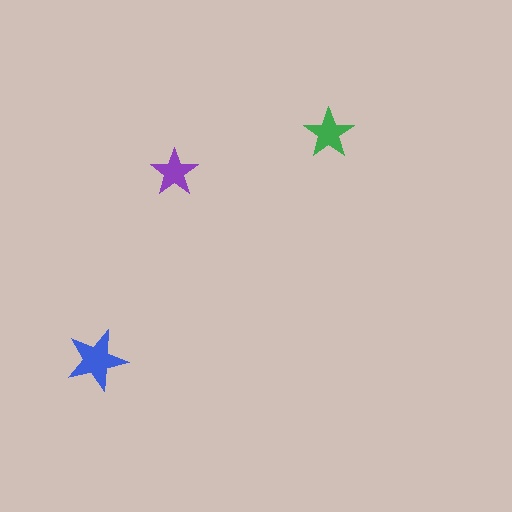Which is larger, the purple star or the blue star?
The blue one.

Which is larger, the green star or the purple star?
The green one.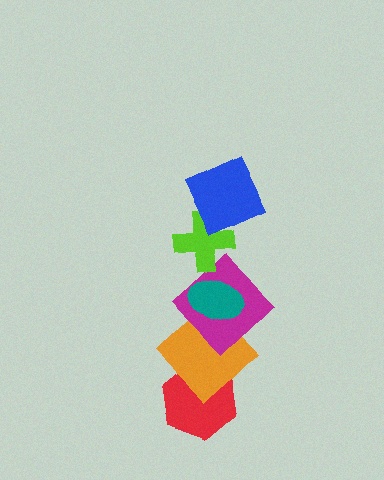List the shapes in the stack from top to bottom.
From top to bottom: the blue square, the lime cross, the teal ellipse, the magenta diamond, the orange diamond, the red hexagon.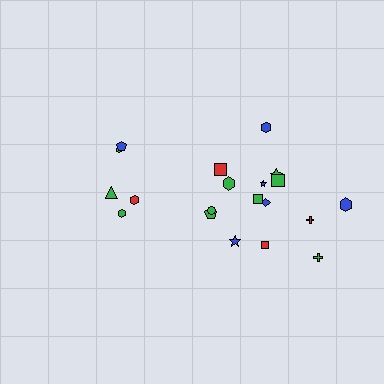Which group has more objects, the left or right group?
The right group.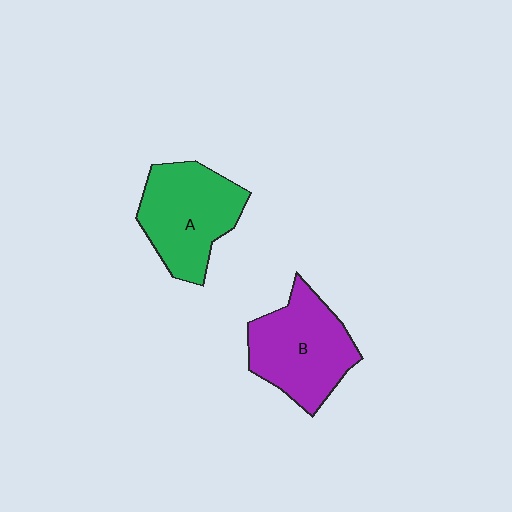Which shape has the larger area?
Shape B (purple).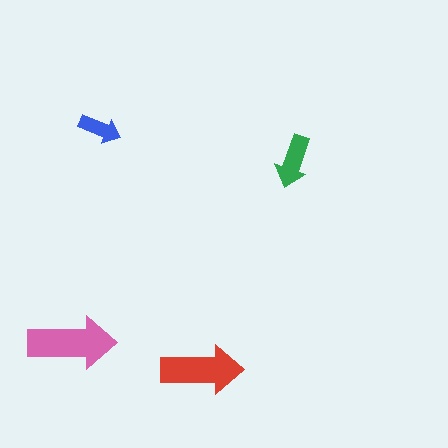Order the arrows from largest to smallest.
the pink one, the red one, the green one, the blue one.